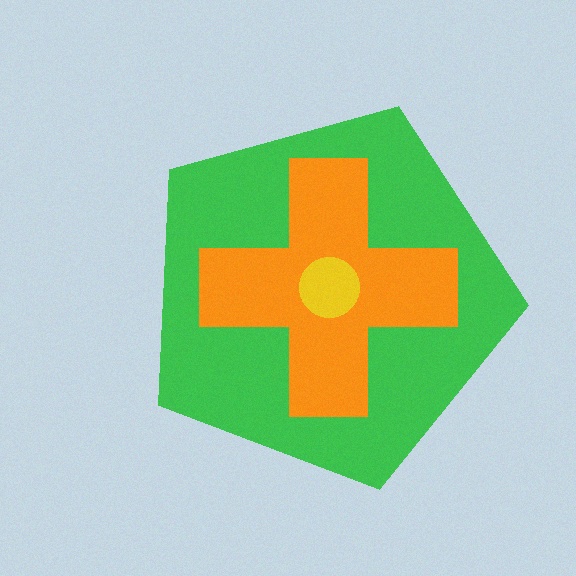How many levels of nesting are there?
3.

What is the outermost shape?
The green pentagon.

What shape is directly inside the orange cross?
The yellow circle.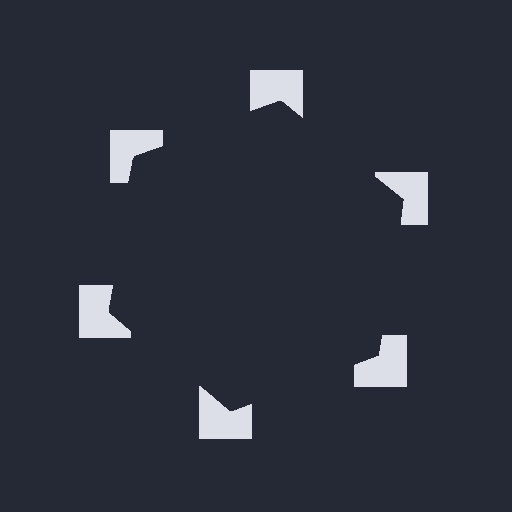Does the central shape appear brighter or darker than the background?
It typically appears slightly darker than the background, even though no actual brightness change is drawn.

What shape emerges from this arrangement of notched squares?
An illusory hexagon — its edges are inferred from the aligned wedge cuts in the notched squares, not physically drawn.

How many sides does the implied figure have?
6 sides.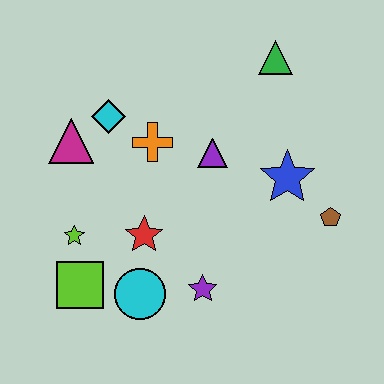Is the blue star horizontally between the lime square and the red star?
No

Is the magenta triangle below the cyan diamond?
Yes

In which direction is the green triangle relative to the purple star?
The green triangle is above the purple star.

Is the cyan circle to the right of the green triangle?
No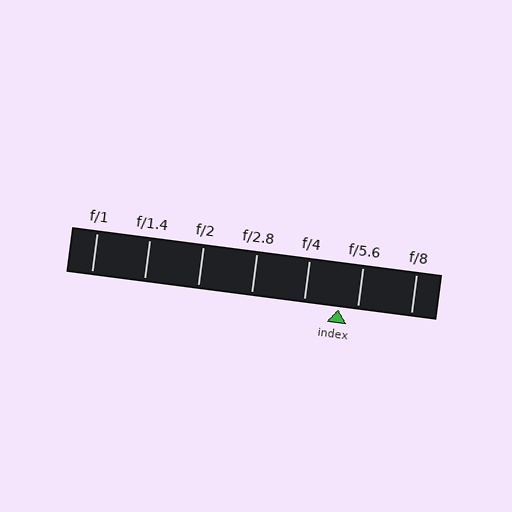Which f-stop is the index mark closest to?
The index mark is closest to f/5.6.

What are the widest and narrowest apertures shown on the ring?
The widest aperture shown is f/1 and the narrowest is f/8.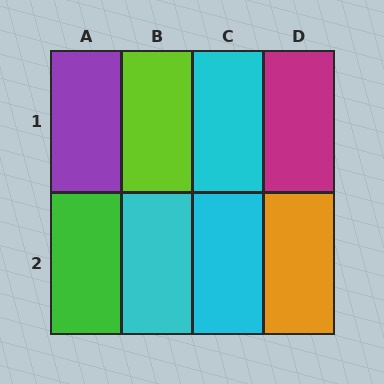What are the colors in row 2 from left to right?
Green, cyan, cyan, orange.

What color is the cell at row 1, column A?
Purple.